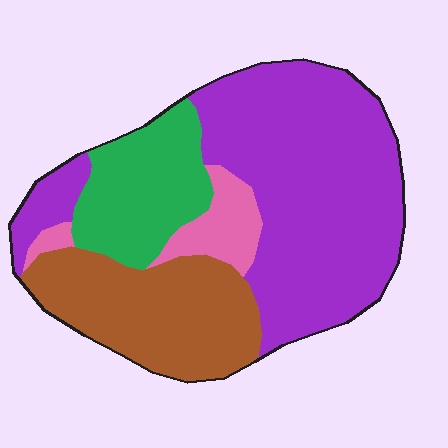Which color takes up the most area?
Purple, at roughly 50%.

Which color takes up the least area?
Pink, at roughly 10%.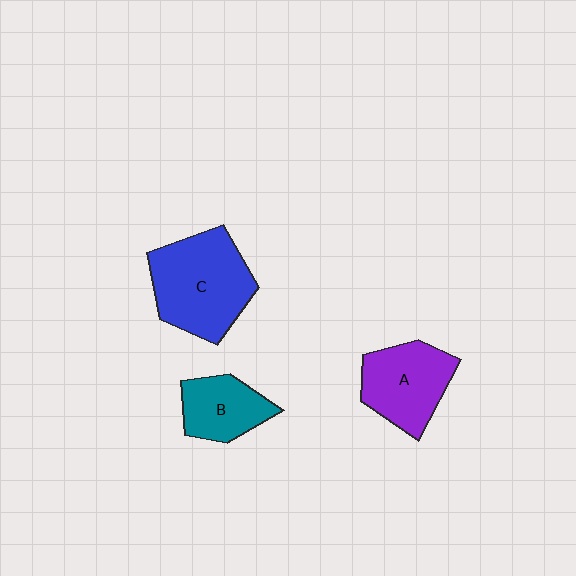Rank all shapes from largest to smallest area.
From largest to smallest: C (blue), A (purple), B (teal).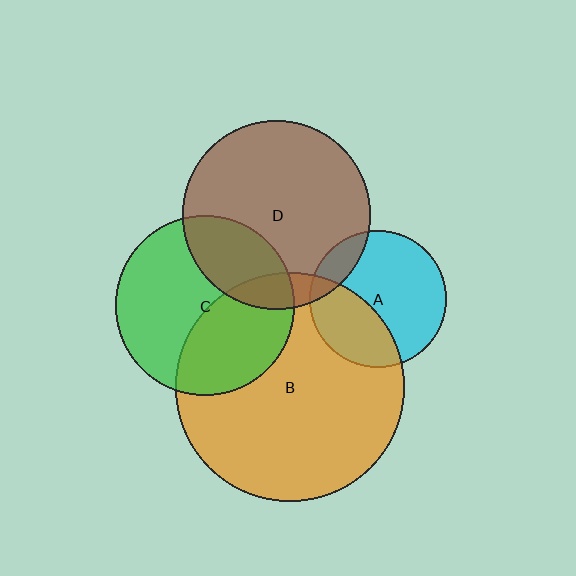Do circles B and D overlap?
Yes.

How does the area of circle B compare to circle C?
Approximately 1.6 times.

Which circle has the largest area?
Circle B (orange).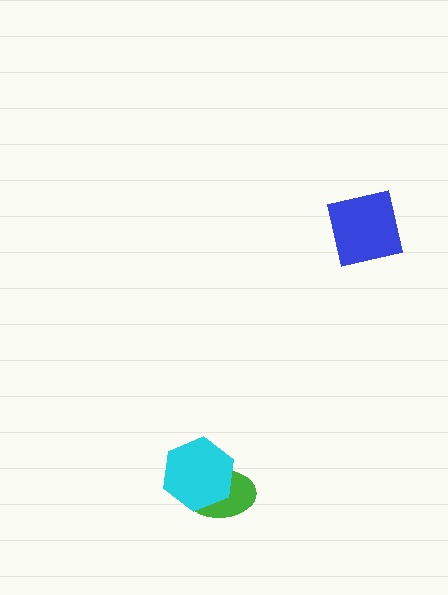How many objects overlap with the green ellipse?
1 object overlaps with the green ellipse.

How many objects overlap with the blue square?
0 objects overlap with the blue square.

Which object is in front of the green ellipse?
The cyan hexagon is in front of the green ellipse.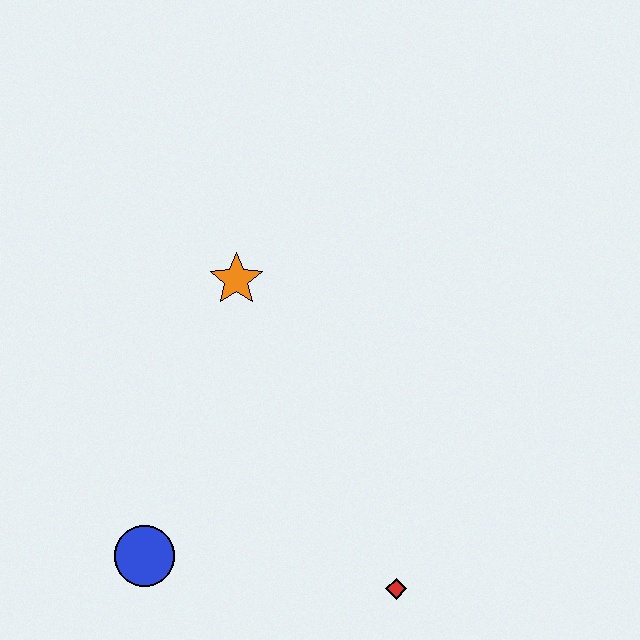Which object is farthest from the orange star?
The red diamond is farthest from the orange star.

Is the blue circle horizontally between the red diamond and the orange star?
No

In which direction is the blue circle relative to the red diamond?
The blue circle is to the left of the red diamond.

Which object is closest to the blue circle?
The red diamond is closest to the blue circle.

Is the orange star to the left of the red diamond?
Yes